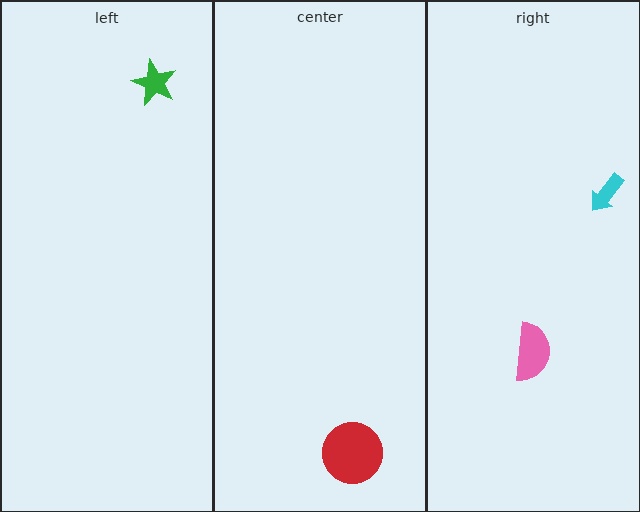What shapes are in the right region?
The pink semicircle, the cyan arrow.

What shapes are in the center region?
The red circle.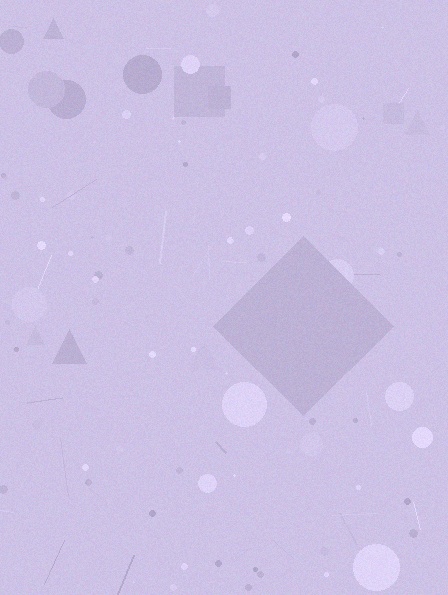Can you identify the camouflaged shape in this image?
The camouflaged shape is a diamond.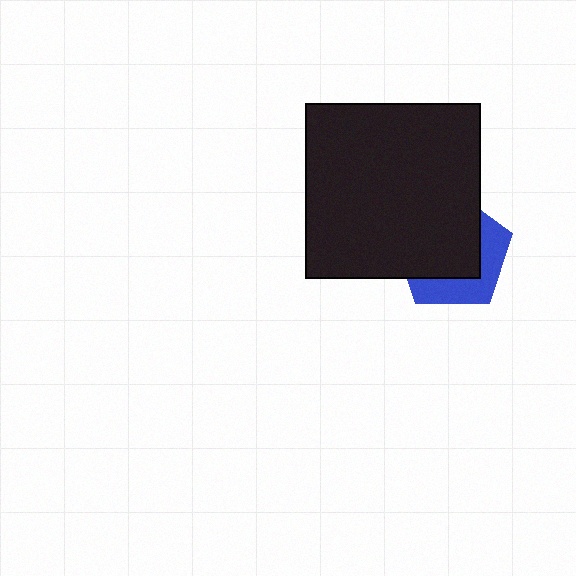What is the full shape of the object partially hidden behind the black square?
The partially hidden object is a blue pentagon.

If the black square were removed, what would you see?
You would see the complete blue pentagon.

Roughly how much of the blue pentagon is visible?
A small part of it is visible (roughly 36%).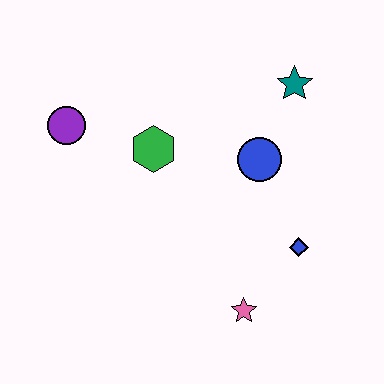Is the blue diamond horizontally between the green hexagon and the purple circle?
No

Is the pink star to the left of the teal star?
Yes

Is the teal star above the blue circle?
Yes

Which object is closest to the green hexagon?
The purple circle is closest to the green hexagon.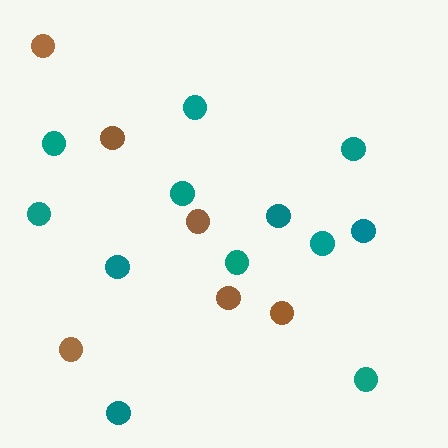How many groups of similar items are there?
There are 2 groups: one group of brown circles (6) and one group of teal circles (12).